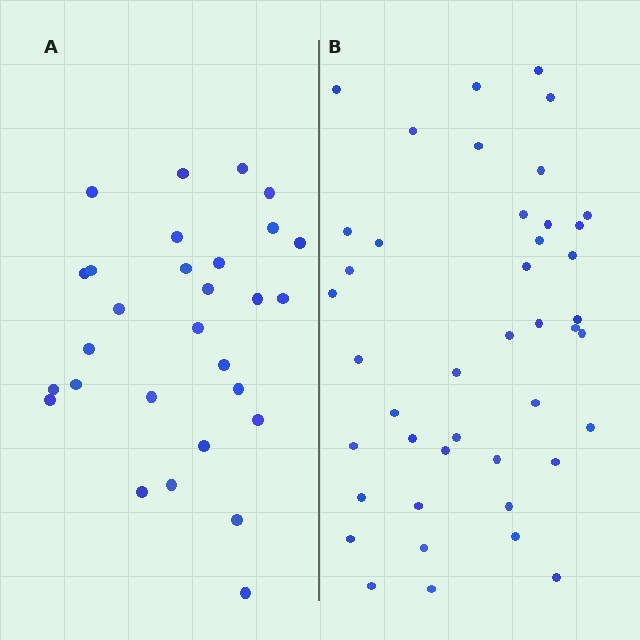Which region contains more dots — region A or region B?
Region B (the right region) has more dots.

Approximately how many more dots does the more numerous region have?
Region B has approximately 15 more dots than region A.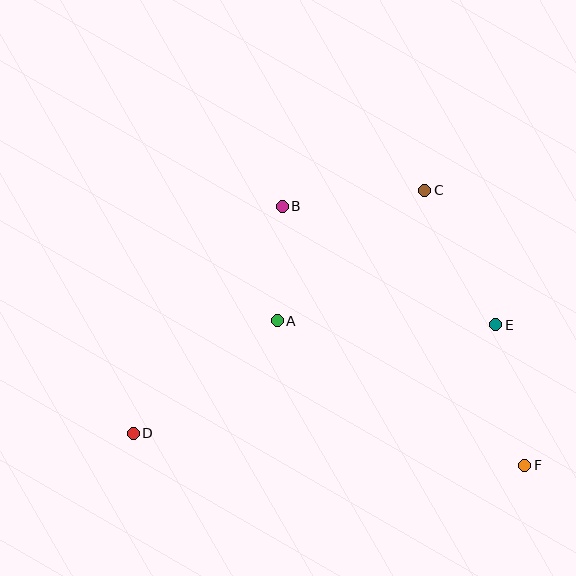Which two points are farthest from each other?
Points D and F are farthest from each other.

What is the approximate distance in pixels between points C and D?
The distance between C and D is approximately 380 pixels.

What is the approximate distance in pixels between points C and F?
The distance between C and F is approximately 293 pixels.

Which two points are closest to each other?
Points A and B are closest to each other.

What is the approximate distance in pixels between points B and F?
The distance between B and F is approximately 355 pixels.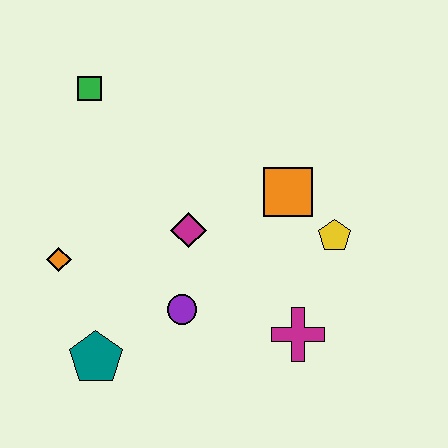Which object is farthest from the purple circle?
The green square is farthest from the purple circle.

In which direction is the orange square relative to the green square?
The orange square is to the right of the green square.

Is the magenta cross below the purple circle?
Yes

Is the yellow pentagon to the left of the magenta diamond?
No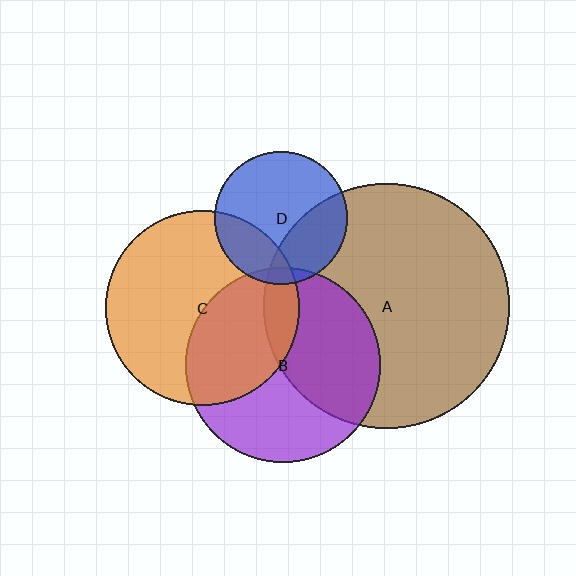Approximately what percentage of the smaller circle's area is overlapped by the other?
Approximately 5%.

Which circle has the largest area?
Circle A (brown).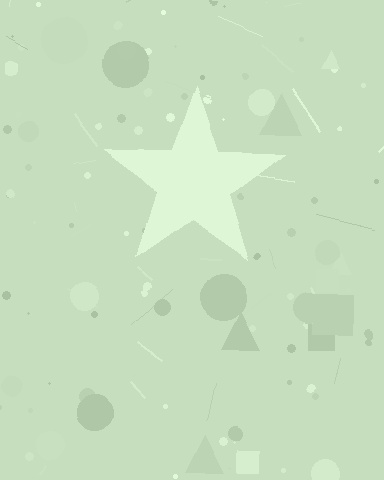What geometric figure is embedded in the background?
A star is embedded in the background.